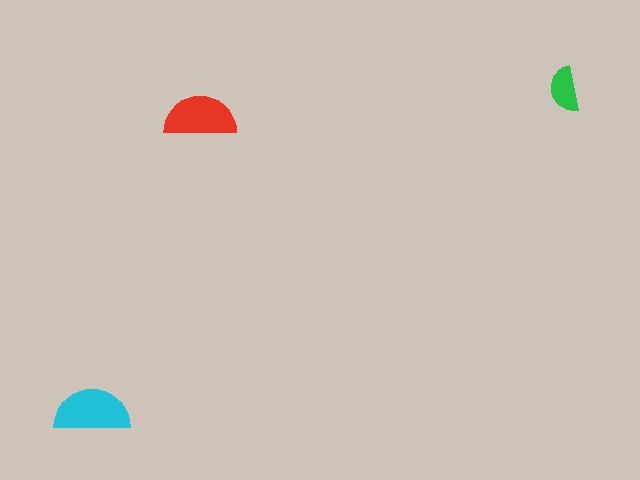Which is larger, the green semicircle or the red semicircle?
The red one.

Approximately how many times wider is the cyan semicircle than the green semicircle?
About 1.5 times wider.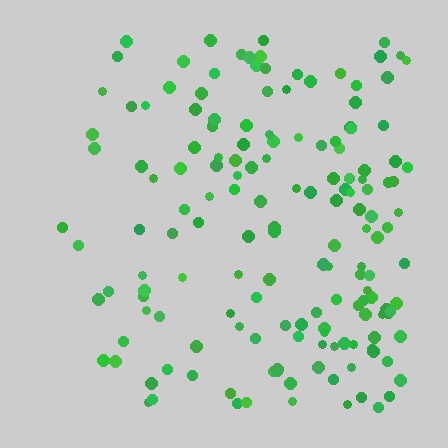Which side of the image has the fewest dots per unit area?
The left.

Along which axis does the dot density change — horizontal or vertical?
Horizontal.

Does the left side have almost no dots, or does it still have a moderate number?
Still a moderate number, just noticeably fewer than the right.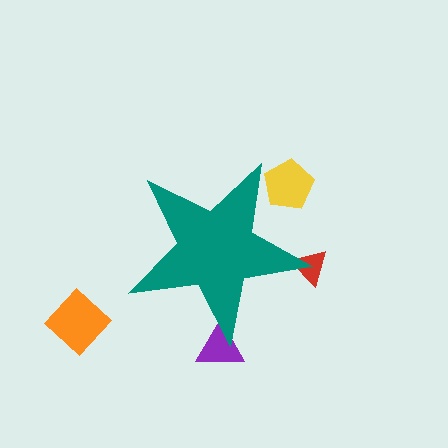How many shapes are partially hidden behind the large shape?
3 shapes are partially hidden.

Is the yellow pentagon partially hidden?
Yes, the yellow pentagon is partially hidden behind the teal star.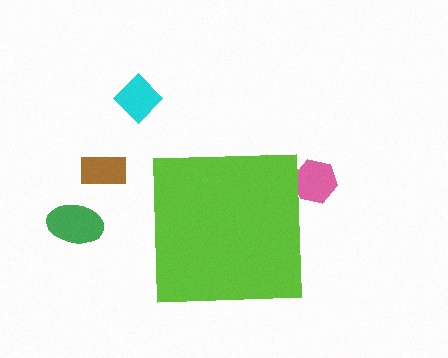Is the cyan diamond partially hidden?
No, the cyan diamond is fully visible.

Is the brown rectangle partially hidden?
No, the brown rectangle is fully visible.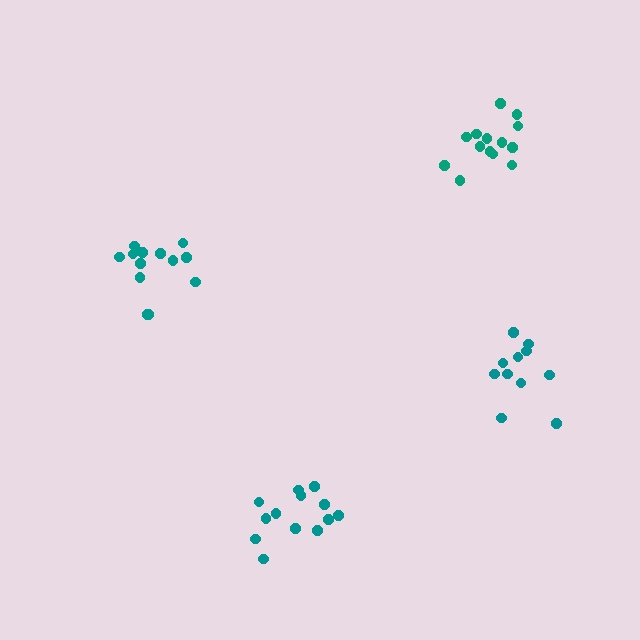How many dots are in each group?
Group 1: 14 dots, Group 2: 11 dots, Group 3: 13 dots, Group 4: 13 dots (51 total).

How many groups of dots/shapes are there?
There are 4 groups.